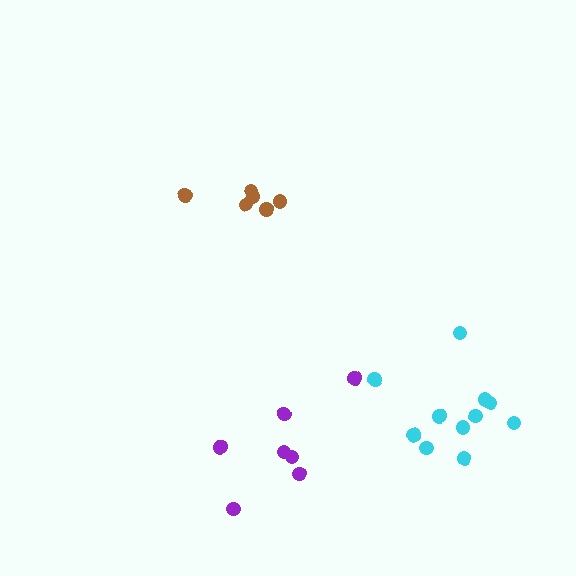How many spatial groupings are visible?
There are 3 spatial groupings.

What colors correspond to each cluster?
The clusters are colored: cyan, brown, purple.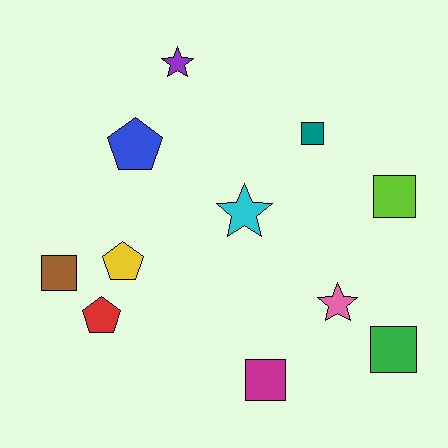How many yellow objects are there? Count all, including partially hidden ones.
There is 1 yellow object.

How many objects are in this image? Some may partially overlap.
There are 11 objects.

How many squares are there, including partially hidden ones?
There are 5 squares.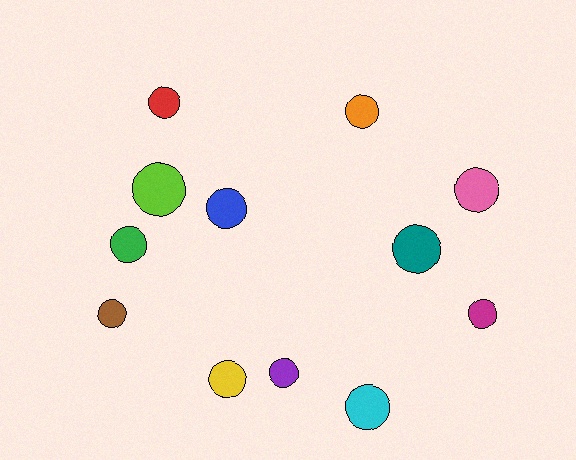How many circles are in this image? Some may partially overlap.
There are 12 circles.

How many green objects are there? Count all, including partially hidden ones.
There is 1 green object.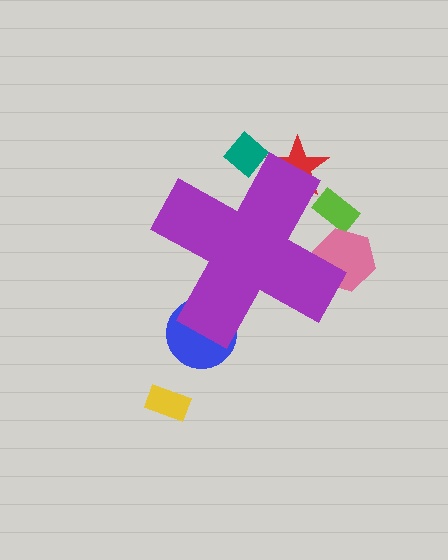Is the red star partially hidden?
Yes, the red star is partially hidden behind the purple cross.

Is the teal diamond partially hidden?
Yes, the teal diamond is partially hidden behind the purple cross.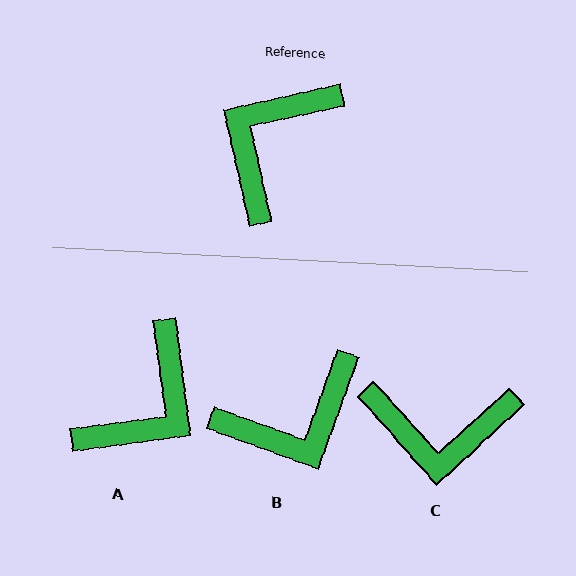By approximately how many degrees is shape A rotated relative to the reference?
Approximately 175 degrees counter-clockwise.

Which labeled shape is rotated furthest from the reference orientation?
A, about 175 degrees away.